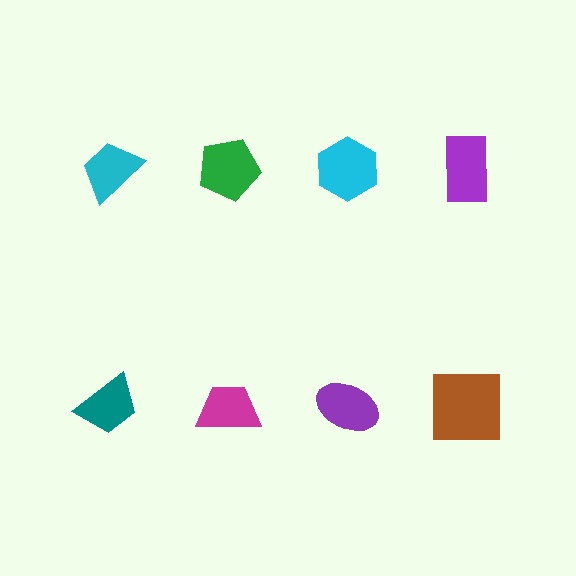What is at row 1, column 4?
A purple rectangle.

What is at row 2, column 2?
A magenta trapezoid.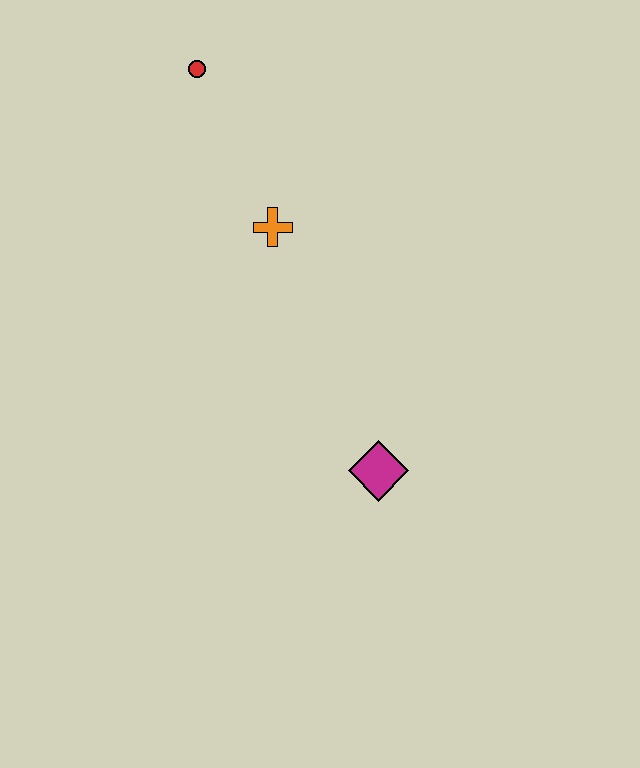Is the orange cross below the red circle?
Yes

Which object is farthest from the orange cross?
The magenta diamond is farthest from the orange cross.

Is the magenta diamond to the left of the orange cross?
No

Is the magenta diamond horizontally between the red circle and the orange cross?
No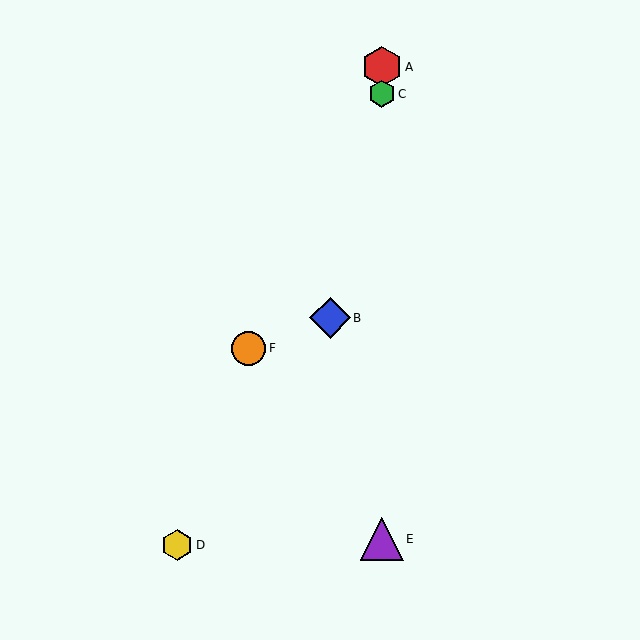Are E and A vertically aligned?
Yes, both are at x≈382.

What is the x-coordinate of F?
Object F is at x≈249.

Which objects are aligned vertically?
Objects A, C, E are aligned vertically.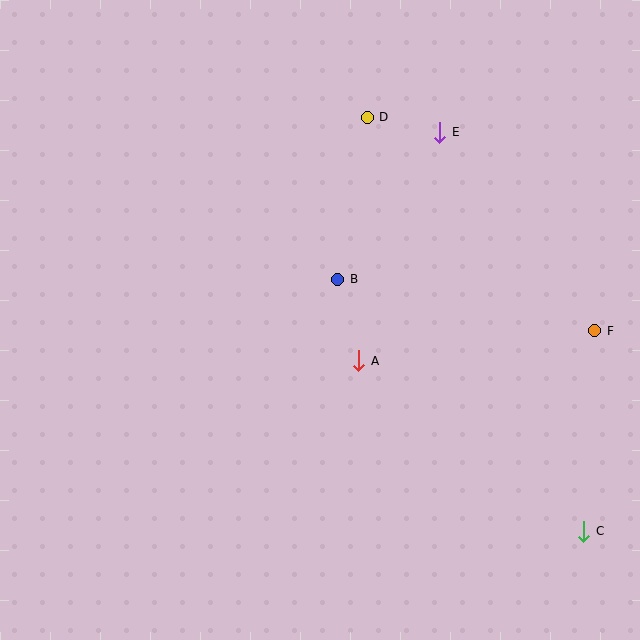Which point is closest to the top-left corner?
Point D is closest to the top-left corner.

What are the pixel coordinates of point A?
Point A is at (359, 361).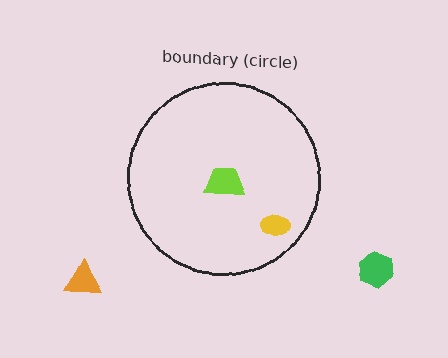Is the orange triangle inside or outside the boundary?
Outside.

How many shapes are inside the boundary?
2 inside, 2 outside.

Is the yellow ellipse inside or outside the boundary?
Inside.